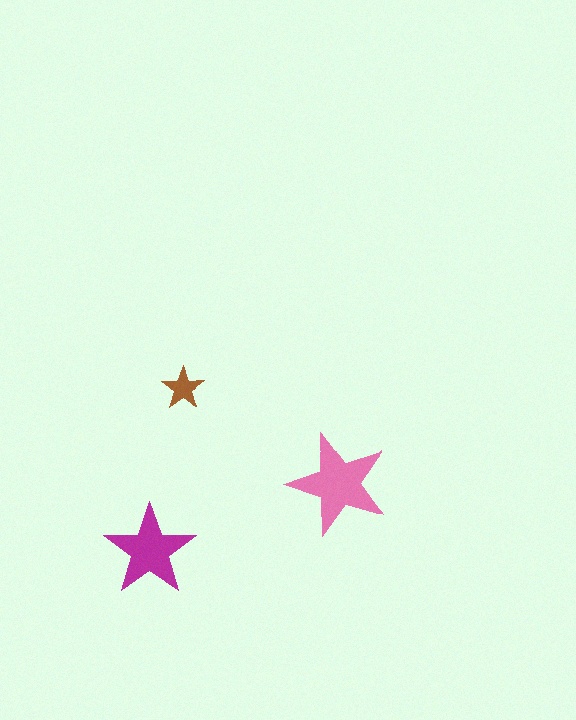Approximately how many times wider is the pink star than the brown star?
About 2.5 times wider.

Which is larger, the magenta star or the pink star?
The pink one.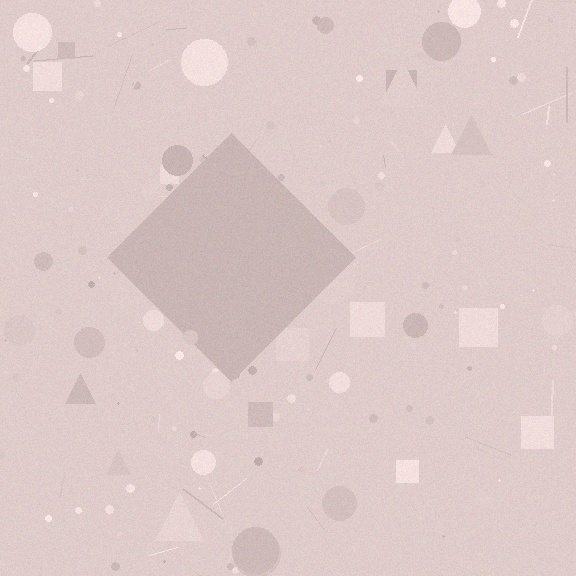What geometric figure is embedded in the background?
A diamond is embedded in the background.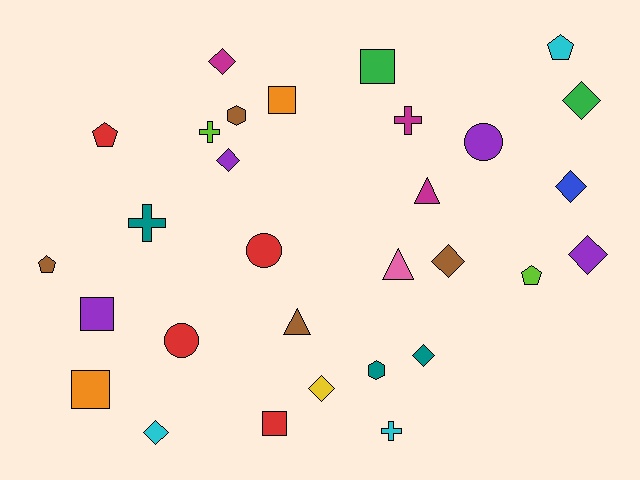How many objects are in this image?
There are 30 objects.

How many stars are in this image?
There are no stars.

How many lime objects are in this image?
There are 2 lime objects.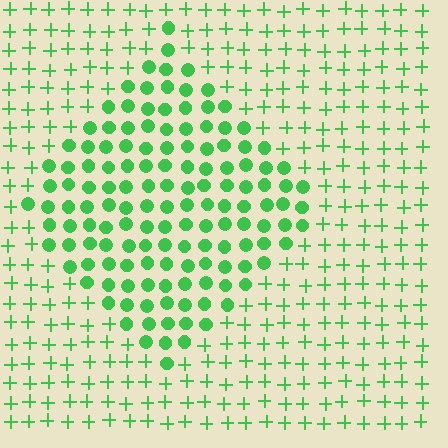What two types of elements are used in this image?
The image uses circles inside the diamond region and plus signs outside it.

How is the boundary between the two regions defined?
The boundary is defined by a change in element shape: circles inside vs. plus signs outside. All elements share the same color and spacing.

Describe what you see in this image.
The image is filled with small green elements arranged in a uniform grid. A diamond-shaped region contains circles, while the surrounding area contains plus signs. The boundary is defined purely by the change in element shape.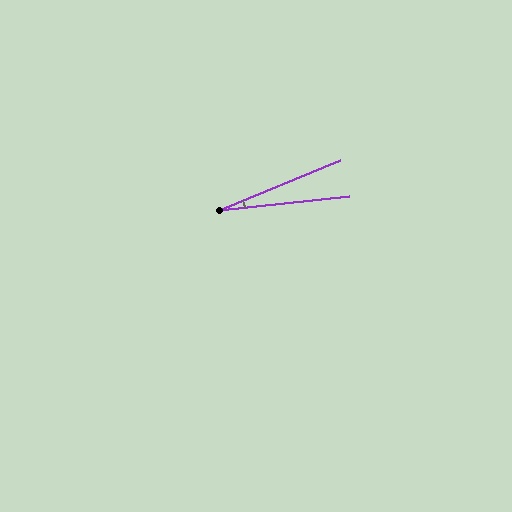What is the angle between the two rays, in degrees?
Approximately 16 degrees.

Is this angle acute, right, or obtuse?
It is acute.